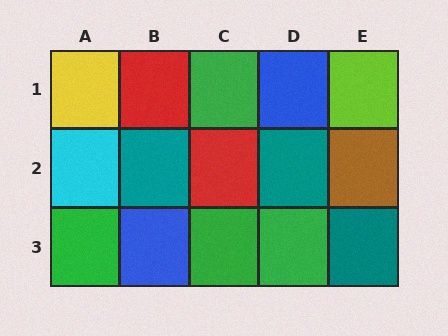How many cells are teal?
3 cells are teal.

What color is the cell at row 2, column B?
Teal.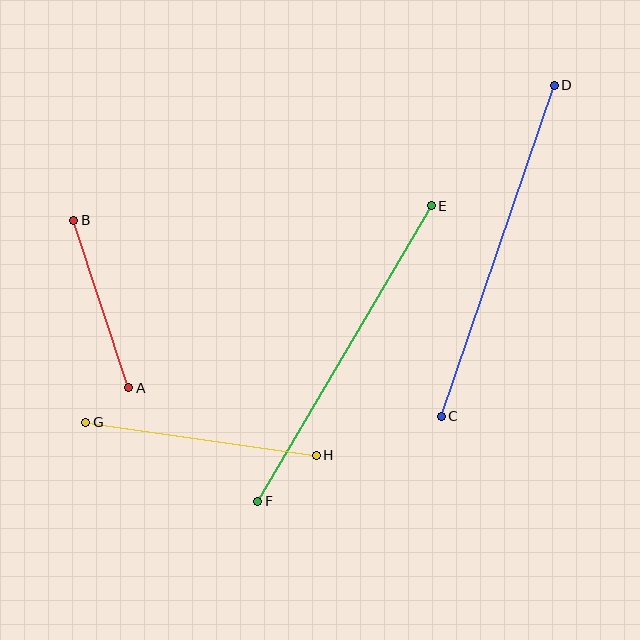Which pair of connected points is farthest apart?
Points C and D are farthest apart.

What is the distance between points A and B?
The distance is approximately 176 pixels.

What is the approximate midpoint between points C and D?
The midpoint is at approximately (498, 251) pixels.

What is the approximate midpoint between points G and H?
The midpoint is at approximately (201, 439) pixels.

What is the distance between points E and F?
The distance is approximately 343 pixels.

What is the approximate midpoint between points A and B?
The midpoint is at approximately (101, 304) pixels.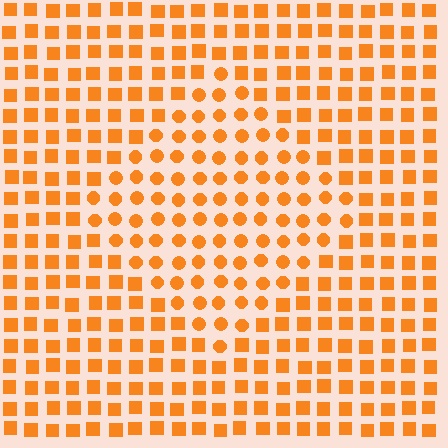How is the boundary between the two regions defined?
The boundary is defined by a change in element shape: circles inside vs. squares outside. All elements share the same color and spacing.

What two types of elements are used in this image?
The image uses circles inside the diamond region and squares outside it.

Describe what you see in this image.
The image is filled with small orange elements arranged in a uniform grid. A diamond-shaped region contains circles, while the surrounding area contains squares. The boundary is defined purely by the change in element shape.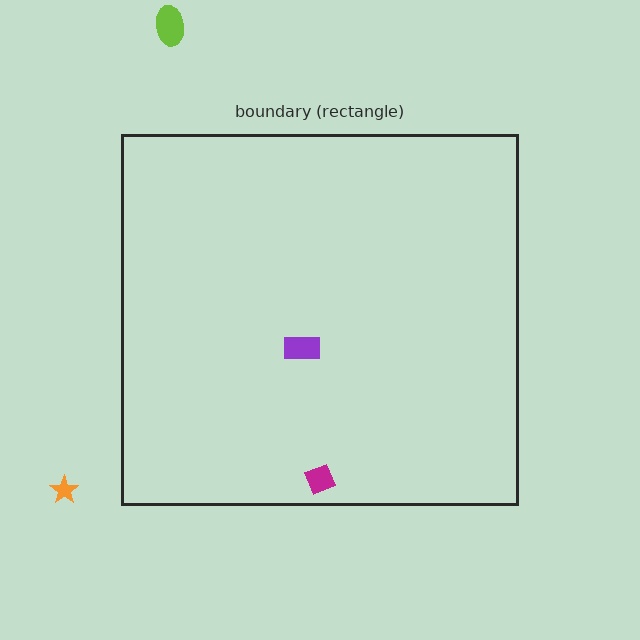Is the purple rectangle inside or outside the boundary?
Inside.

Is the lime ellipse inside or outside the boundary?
Outside.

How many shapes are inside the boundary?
2 inside, 2 outside.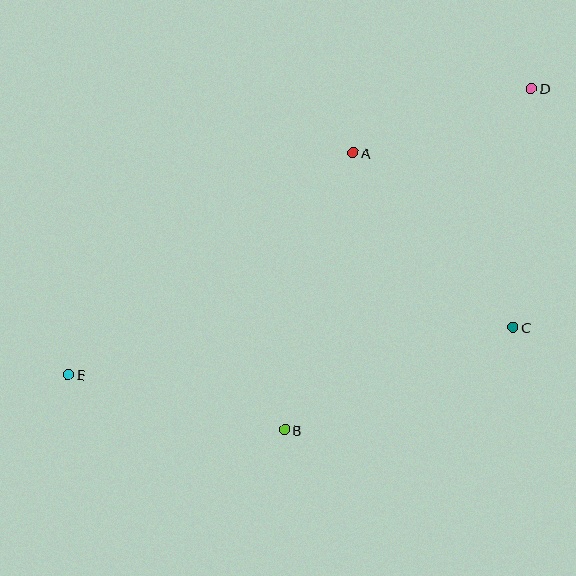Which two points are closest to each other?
Points A and D are closest to each other.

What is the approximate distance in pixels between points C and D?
The distance between C and D is approximately 240 pixels.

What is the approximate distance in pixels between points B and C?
The distance between B and C is approximately 250 pixels.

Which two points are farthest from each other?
Points D and E are farthest from each other.